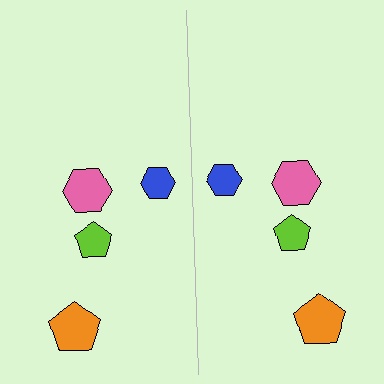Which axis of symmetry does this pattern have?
The pattern has a vertical axis of symmetry running through the center of the image.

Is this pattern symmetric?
Yes, this pattern has bilateral (reflection) symmetry.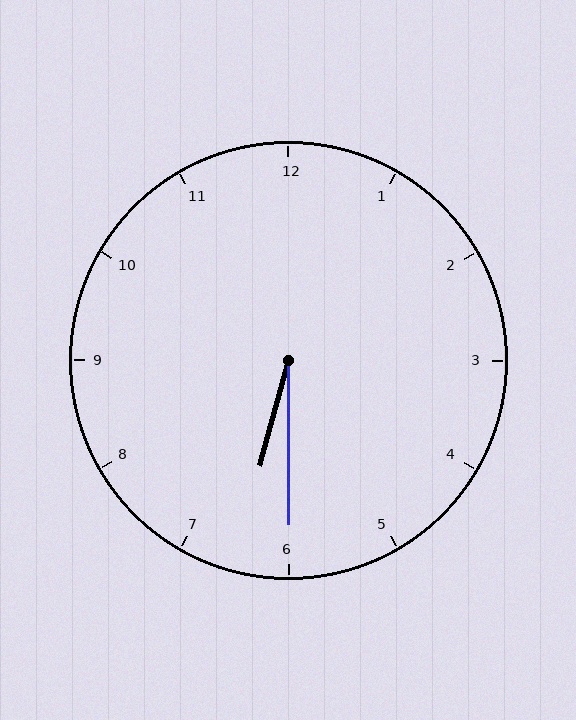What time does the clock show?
6:30.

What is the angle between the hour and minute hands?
Approximately 15 degrees.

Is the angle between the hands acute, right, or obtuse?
It is acute.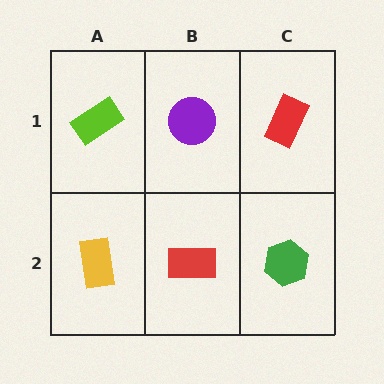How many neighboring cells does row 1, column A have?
2.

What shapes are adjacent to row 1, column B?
A red rectangle (row 2, column B), a lime rectangle (row 1, column A), a red rectangle (row 1, column C).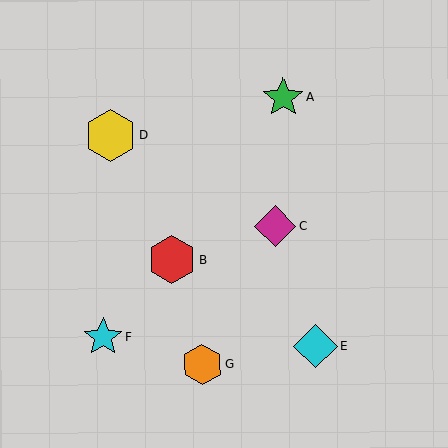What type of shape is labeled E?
Shape E is a cyan diamond.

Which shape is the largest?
The yellow hexagon (labeled D) is the largest.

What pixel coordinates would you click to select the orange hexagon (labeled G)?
Click at (202, 364) to select the orange hexagon G.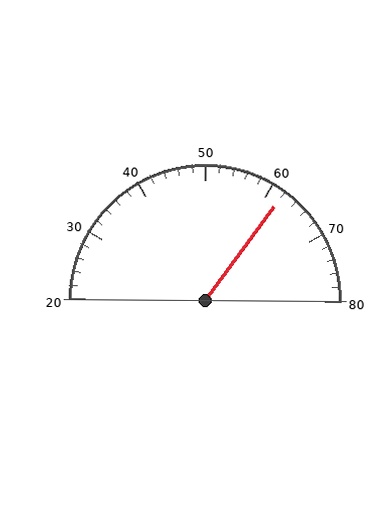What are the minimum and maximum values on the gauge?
The gauge ranges from 20 to 80.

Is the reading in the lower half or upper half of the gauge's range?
The reading is in the upper half of the range (20 to 80).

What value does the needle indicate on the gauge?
The needle indicates approximately 62.